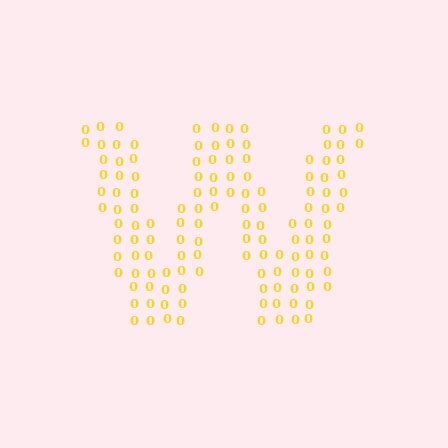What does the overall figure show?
The overall figure shows the letter W.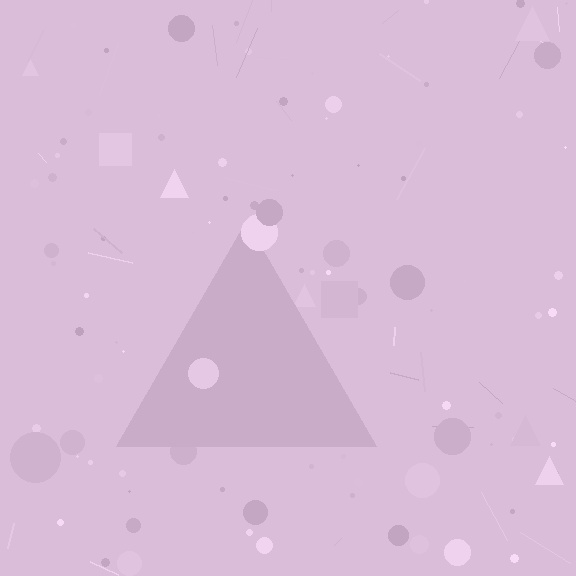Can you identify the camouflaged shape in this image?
The camouflaged shape is a triangle.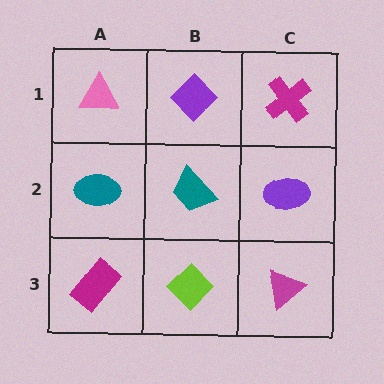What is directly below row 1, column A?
A teal ellipse.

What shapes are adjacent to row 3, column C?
A purple ellipse (row 2, column C), a lime diamond (row 3, column B).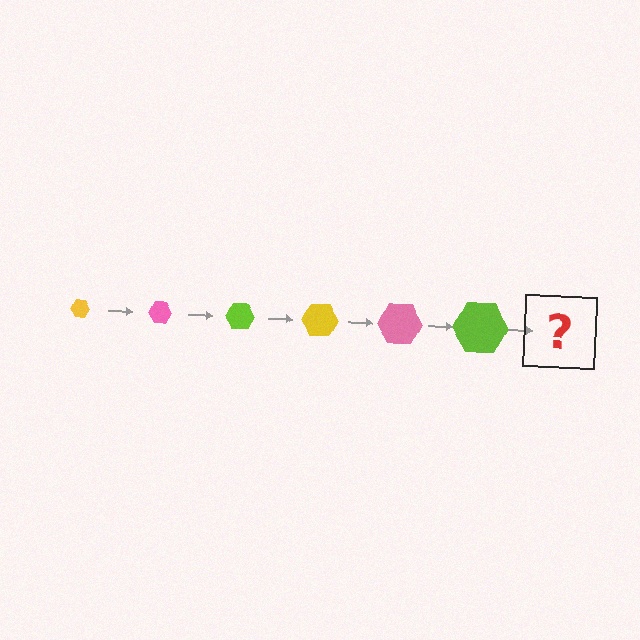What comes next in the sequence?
The next element should be a yellow hexagon, larger than the previous one.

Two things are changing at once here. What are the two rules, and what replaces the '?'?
The two rules are that the hexagon grows larger each step and the color cycles through yellow, pink, and lime. The '?' should be a yellow hexagon, larger than the previous one.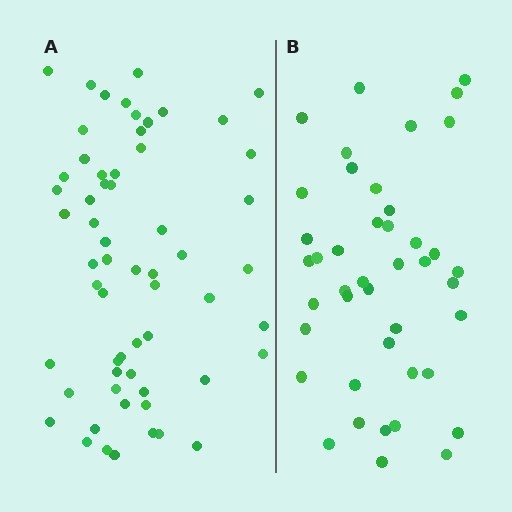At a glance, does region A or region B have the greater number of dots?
Region A (the left region) has more dots.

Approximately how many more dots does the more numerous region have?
Region A has approximately 15 more dots than region B.